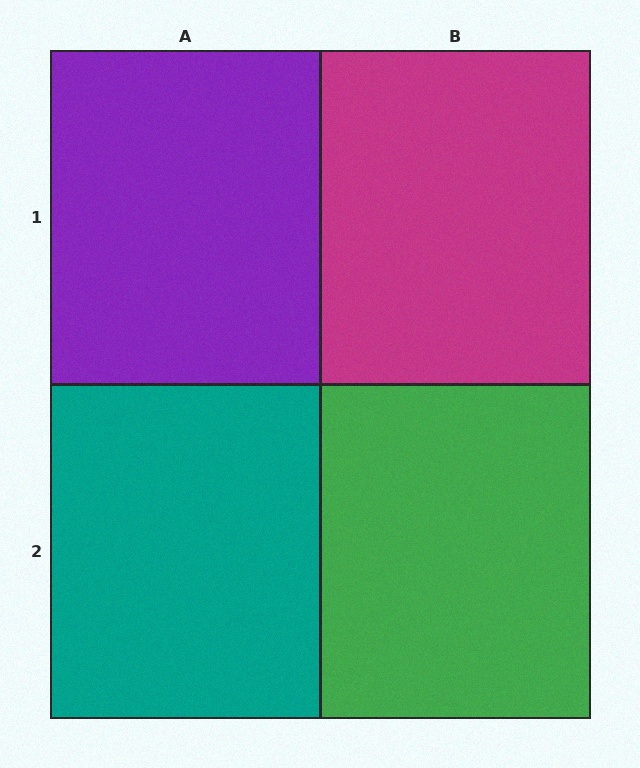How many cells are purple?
1 cell is purple.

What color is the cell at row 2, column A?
Teal.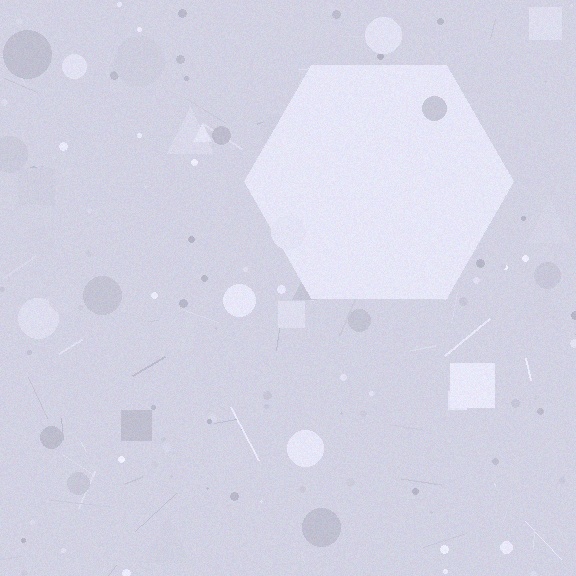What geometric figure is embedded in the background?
A hexagon is embedded in the background.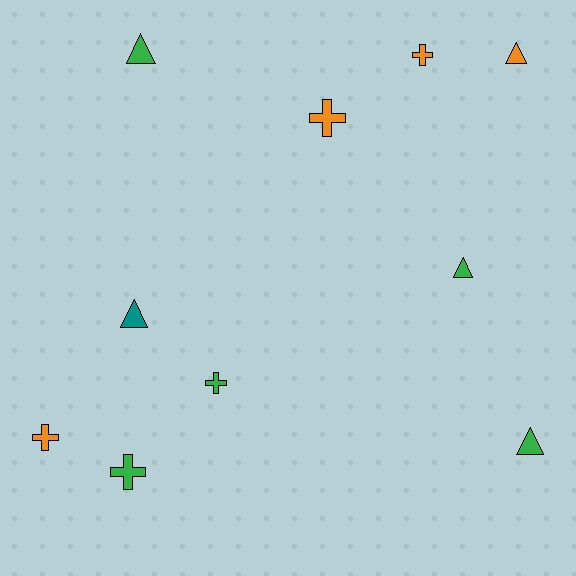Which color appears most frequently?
Green, with 5 objects.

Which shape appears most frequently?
Cross, with 5 objects.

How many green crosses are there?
There are 2 green crosses.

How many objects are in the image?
There are 10 objects.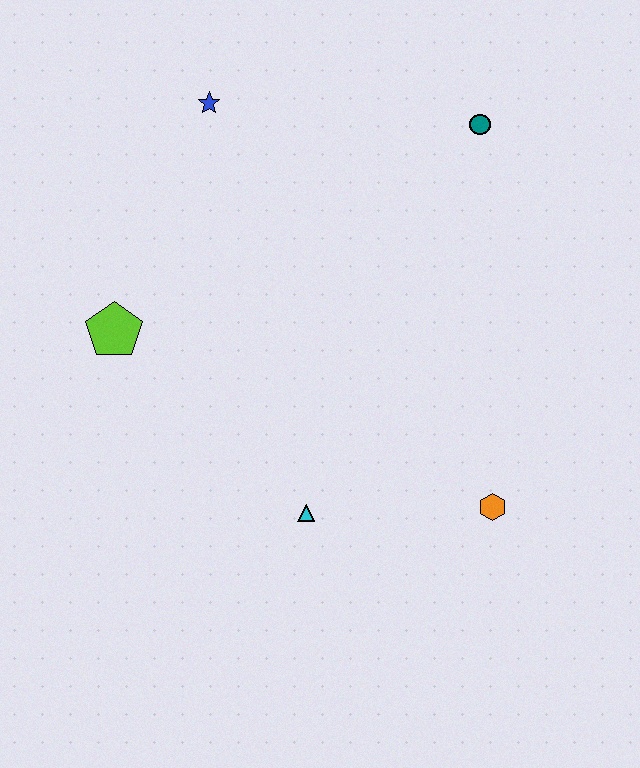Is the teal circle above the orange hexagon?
Yes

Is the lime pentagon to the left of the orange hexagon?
Yes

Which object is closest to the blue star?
The lime pentagon is closest to the blue star.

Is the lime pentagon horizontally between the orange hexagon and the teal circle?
No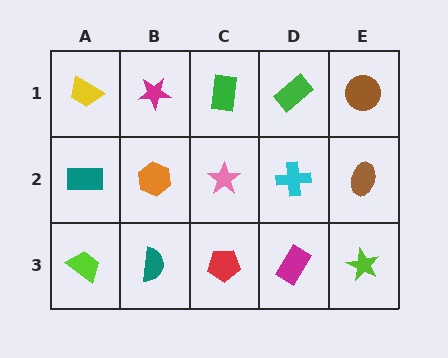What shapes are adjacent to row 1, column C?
A pink star (row 2, column C), a magenta star (row 1, column B), a green rectangle (row 1, column D).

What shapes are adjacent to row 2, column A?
A yellow trapezoid (row 1, column A), a lime trapezoid (row 3, column A), an orange hexagon (row 2, column B).